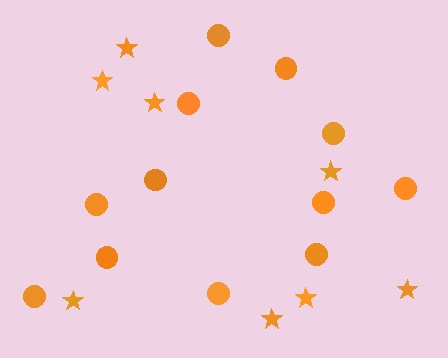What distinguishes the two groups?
There are 2 groups: one group of stars (8) and one group of circles (12).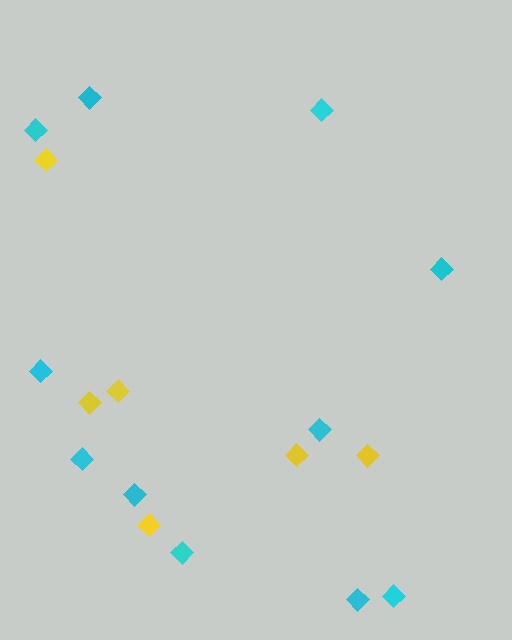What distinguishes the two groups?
There are 2 groups: one group of yellow diamonds (6) and one group of cyan diamonds (11).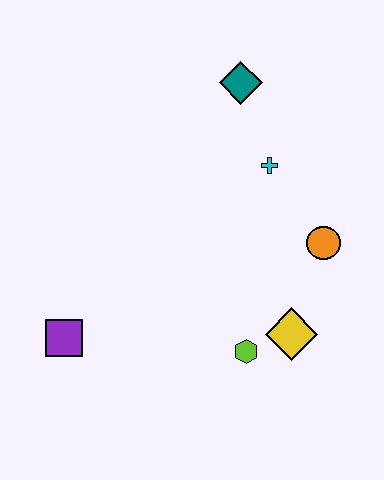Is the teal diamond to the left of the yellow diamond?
Yes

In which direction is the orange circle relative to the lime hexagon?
The orange circle is above the lime hexagon.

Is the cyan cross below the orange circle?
No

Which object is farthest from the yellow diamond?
The teal diamond is farthest from the yellow diamond.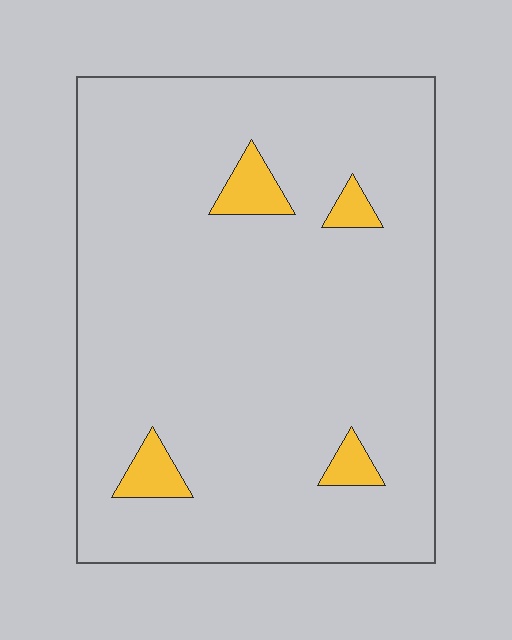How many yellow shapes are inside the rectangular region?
4.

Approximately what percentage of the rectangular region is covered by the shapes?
Approximately 5%.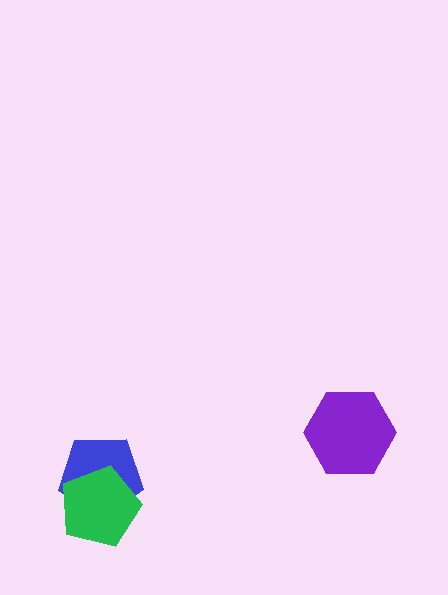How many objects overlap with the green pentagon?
1 object overlaps with the green pentagon.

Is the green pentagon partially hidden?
No, no other shape covers it.